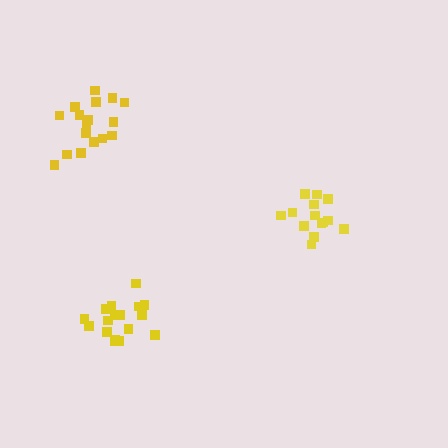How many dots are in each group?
Group 1: 17 dots, Group 2: 14 dots, Group 3: 17 dots (48 total).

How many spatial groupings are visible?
There are 3 spatial groupings.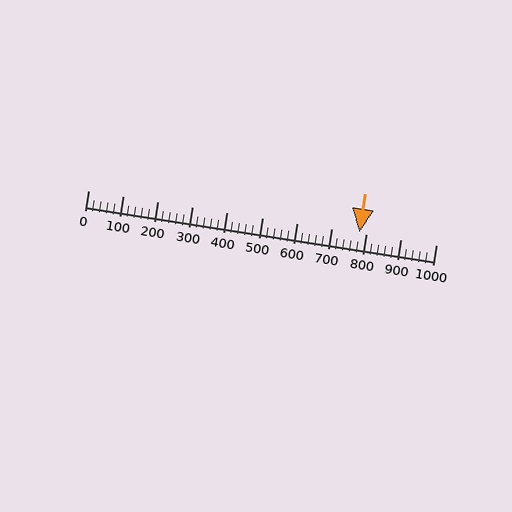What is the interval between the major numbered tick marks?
The major tick marks are spaced 100 units apart.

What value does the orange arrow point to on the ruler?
The orange arrow points to approximately 780.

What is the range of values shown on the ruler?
The ruler shows values from 0 to 1000.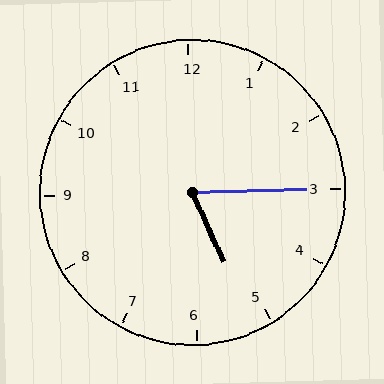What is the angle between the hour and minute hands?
Approximately 68 degrees.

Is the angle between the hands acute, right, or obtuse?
It is acute.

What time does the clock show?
5:15.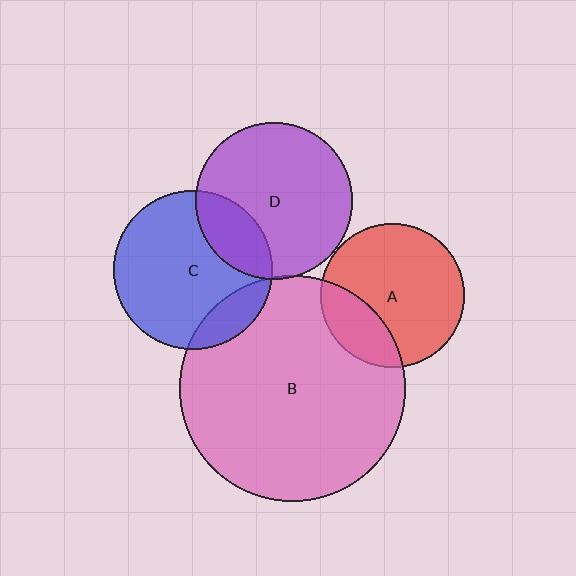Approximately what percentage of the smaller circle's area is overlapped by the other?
Approximately 5%.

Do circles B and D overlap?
Yes.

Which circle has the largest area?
Circle B (pink).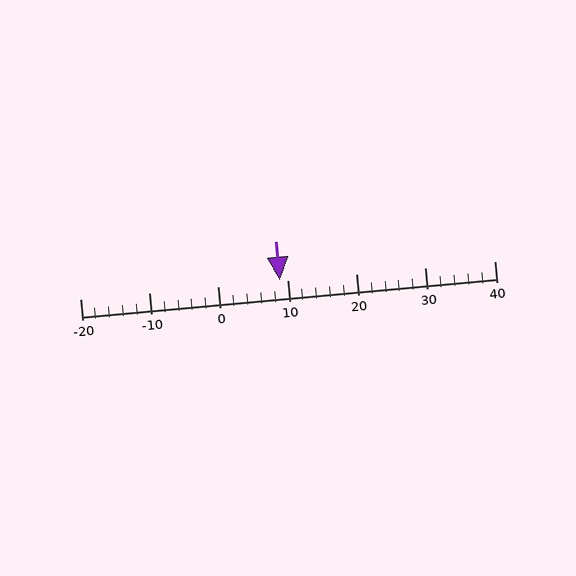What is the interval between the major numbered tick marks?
The major tick marks are spaced 10 units apart.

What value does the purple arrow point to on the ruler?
The purple arrow points to approximately 9.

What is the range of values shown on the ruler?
The ruler shows values from -20 to 40.